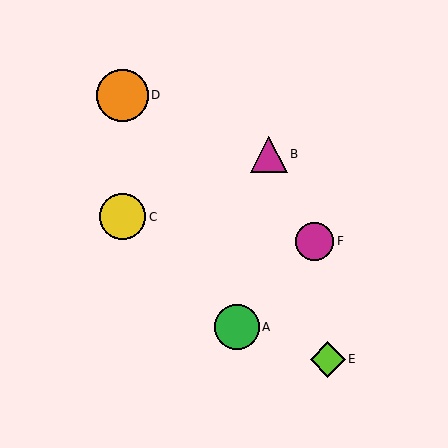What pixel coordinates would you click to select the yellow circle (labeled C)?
Click at (123, 217) to select the yellow circle C.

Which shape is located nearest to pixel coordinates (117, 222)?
The yellow circle (labeled C) at (123, 217) is nearest to that location.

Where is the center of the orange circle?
The center of the orange circle is at (123, 95).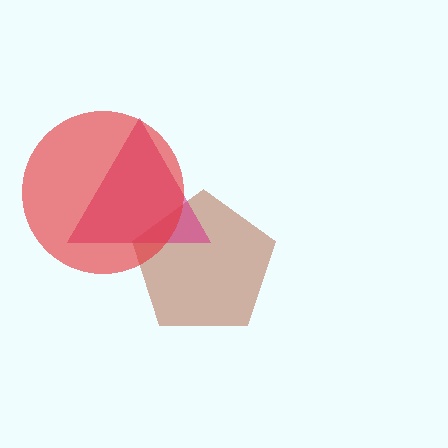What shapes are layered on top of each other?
The layered shapes are: a brown pentagon, a magenta triangle, a red circle.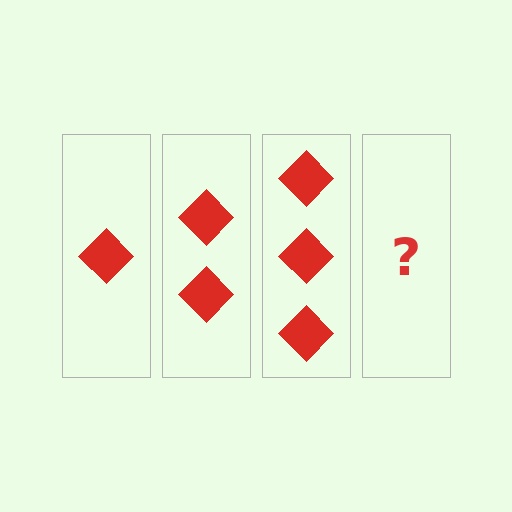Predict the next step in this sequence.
The next step is 4 diamonds.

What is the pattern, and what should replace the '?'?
The pattern is that each step adds one more diamond. The '?' should be 4 diamonds.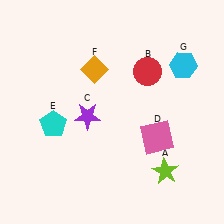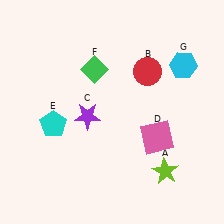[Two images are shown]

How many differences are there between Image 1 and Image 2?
There is 1 difference between the two images.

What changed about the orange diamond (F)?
In Image 1, F is orange. In Image 2, it changed to green.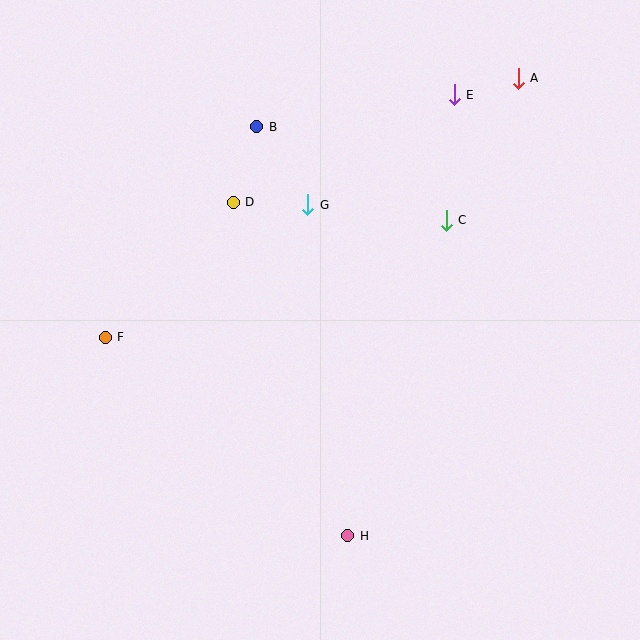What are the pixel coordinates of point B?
Point B is at (257, 127).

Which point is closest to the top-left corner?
Point B is closest to the top-left corner.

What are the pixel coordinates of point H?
Point H is at (348, 536).